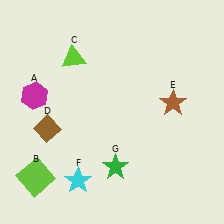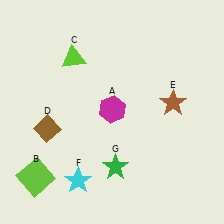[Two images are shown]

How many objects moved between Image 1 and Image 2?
1 object moved between the two images.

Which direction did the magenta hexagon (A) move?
The magenta hexagon (A) moved right.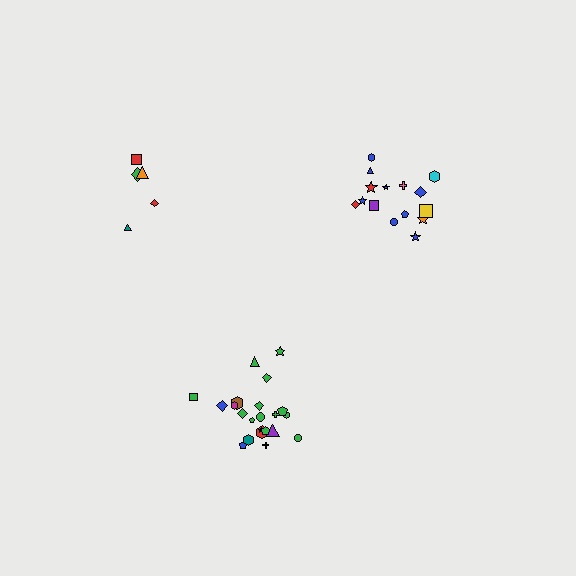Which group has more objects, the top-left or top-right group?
The top-right group.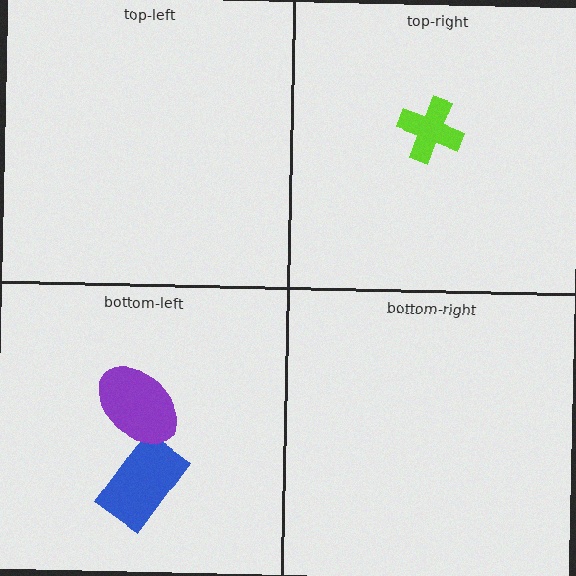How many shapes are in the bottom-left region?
2.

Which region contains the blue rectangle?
The bottom-left region.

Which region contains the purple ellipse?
The bottom-left region.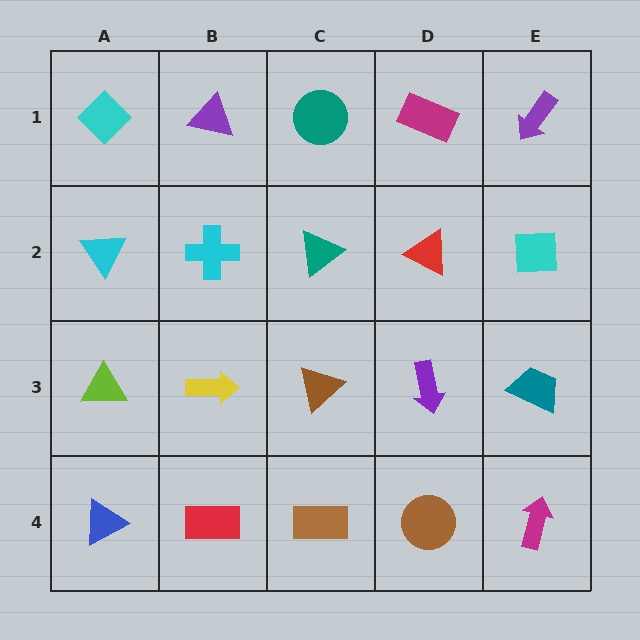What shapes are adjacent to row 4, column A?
A lime triangle (row 3, column A), a red rectangle (row 4, column B).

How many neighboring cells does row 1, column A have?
2.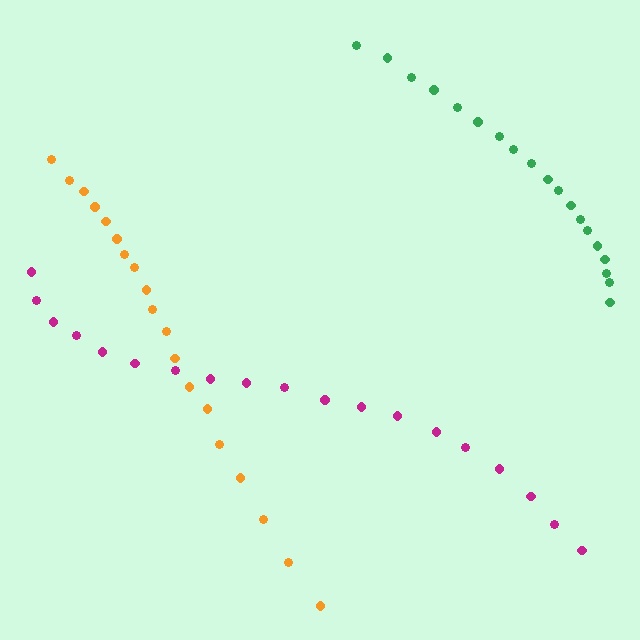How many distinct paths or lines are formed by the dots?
There are 3 distinct paths.